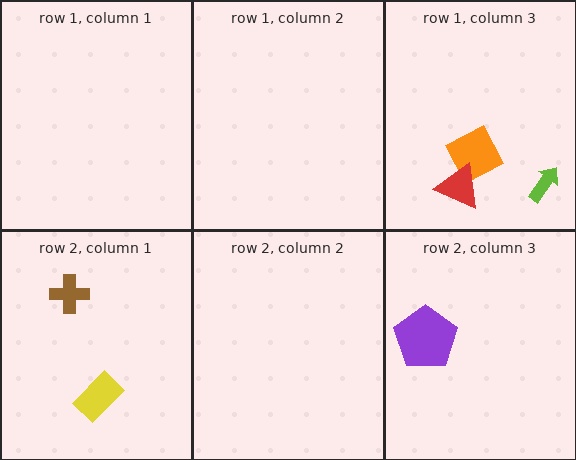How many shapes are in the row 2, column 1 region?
2.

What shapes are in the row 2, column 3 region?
The purple pentagon.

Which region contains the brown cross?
The row 2, column 1 region.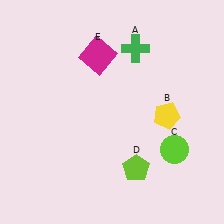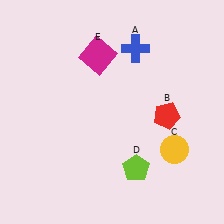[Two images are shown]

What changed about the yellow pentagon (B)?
In Image 1, B is yellow. In Image 2, it changed to red.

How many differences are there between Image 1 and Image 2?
There are 3 differences between the two images.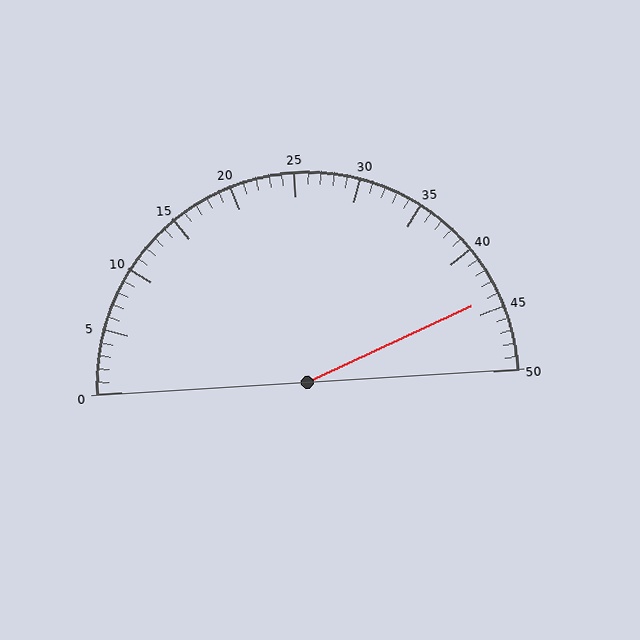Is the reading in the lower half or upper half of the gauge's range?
The reading is in the upper half of the range (0 to 50).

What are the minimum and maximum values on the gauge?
The gauge ranges from 0 to 50.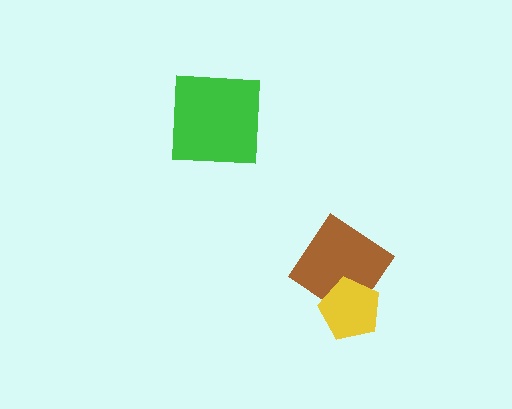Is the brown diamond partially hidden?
Yes, it is partially covered by another shape.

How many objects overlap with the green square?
0 objects overlap with the green square.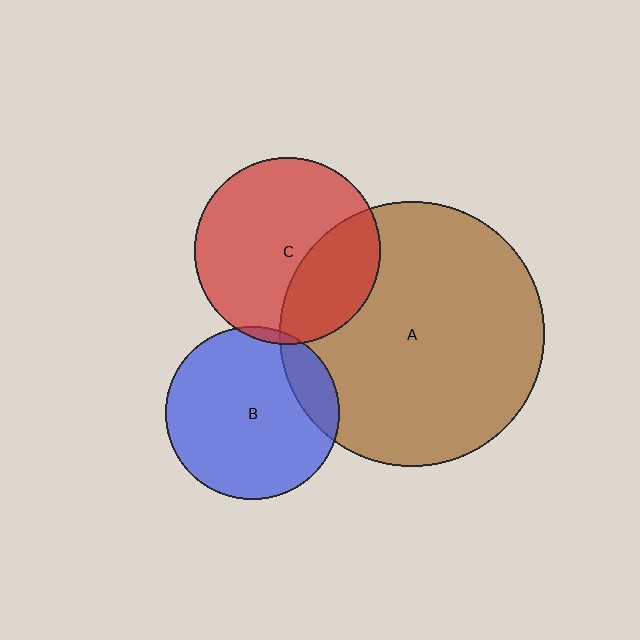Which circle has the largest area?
Circle A (brown).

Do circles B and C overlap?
Yes.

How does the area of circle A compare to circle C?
Approximately 2.0 times.